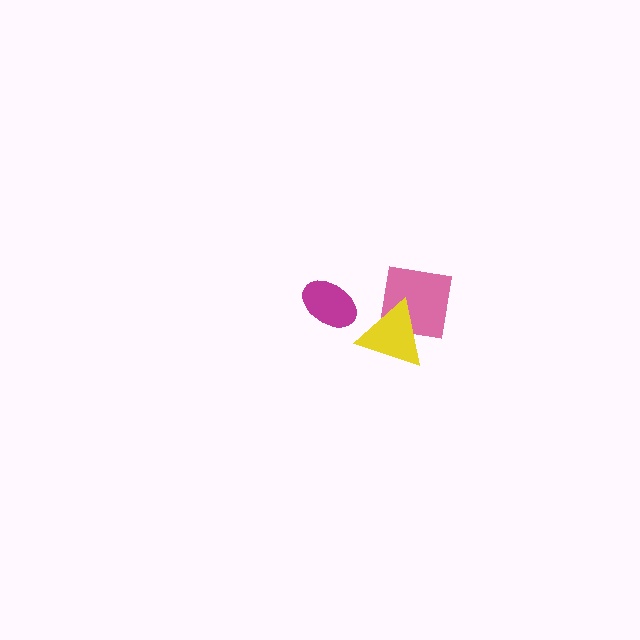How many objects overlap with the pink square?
1 object overlaps with the pink square.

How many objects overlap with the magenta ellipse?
0 objects overlap with the magenta ellipse.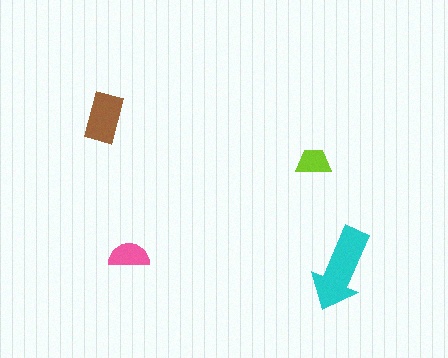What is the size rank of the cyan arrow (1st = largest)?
1st.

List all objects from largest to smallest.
The cyan arrow, the brown rectangle, the pink semicircle, the lime trapezoid.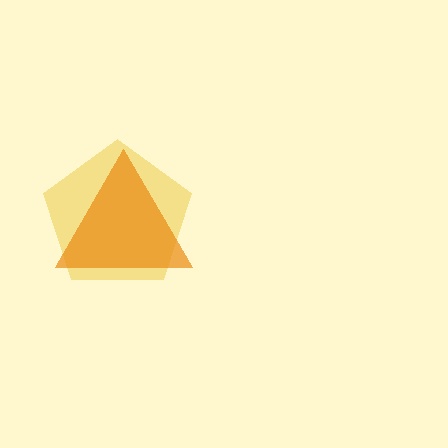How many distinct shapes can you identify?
There are 2 distinct shapes: a yellow pentagon, an orange triangle.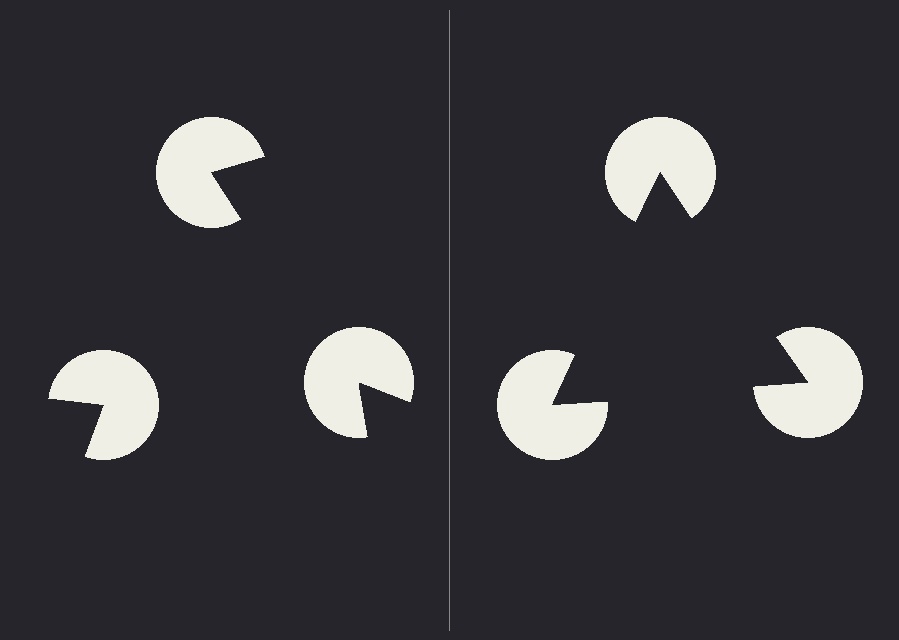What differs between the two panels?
The pac-man discs are positioned identically on both sides; only the wedge orientations differ. On the right they align to a triangle; on the left they are misaligned.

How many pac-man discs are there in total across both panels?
6 — 3 on each side.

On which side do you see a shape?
An illusory triangle appears on the right side. On the left side the wedge cuts are rotated, so no coherent shape forms.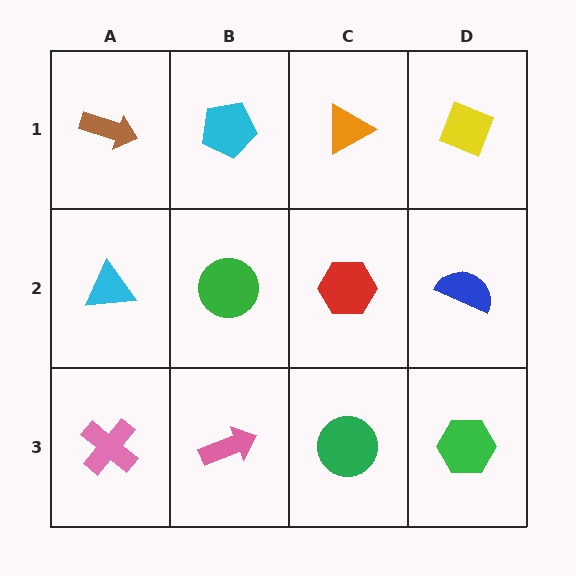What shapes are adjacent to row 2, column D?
A yellow diamond (row 1, column D), a green hexagon (row 3, column D), a red hexagon (row 2, column C).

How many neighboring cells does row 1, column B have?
3.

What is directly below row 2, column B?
A pink arrow.